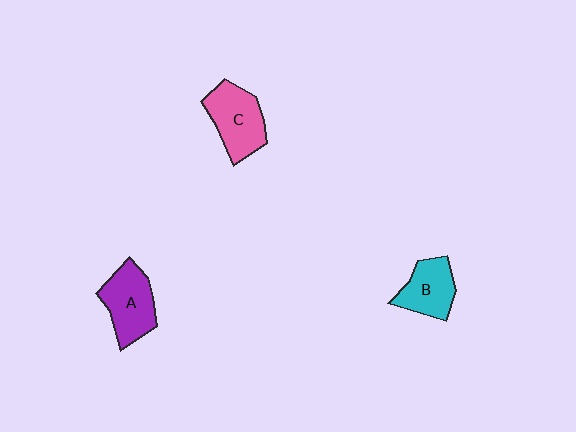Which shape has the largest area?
Shape C (pink).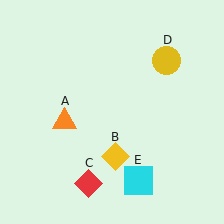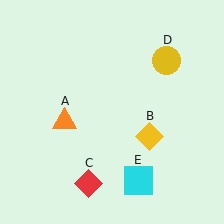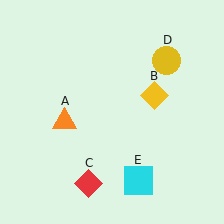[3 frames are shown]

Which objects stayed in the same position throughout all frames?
Orange triangle (object A) and red diamond (object C) and yellow circle (object D) and cyan square (object E) remained stationary.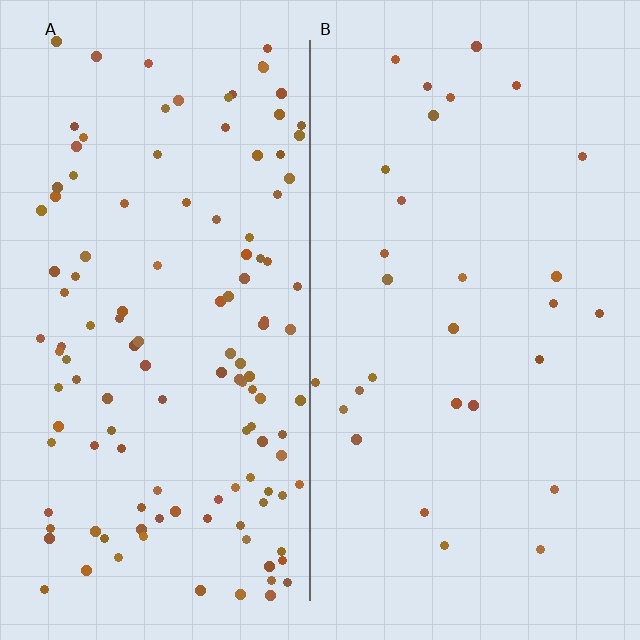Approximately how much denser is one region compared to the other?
Approximately 4.3× — region A over region B.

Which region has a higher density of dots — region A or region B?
A (the left).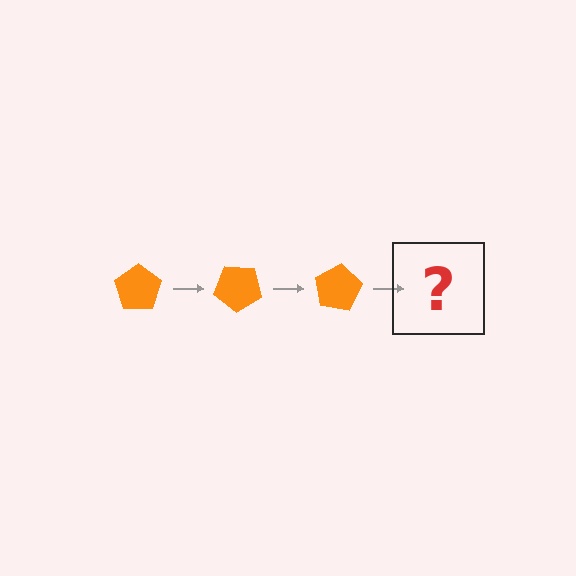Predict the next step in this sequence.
The next step is an orange pentagon rotated 120 degrees.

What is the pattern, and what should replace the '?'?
The pattern is that the pentagon rotates 40 degrees each step. The '?' should be an orange pentagon rotated 120 degrees.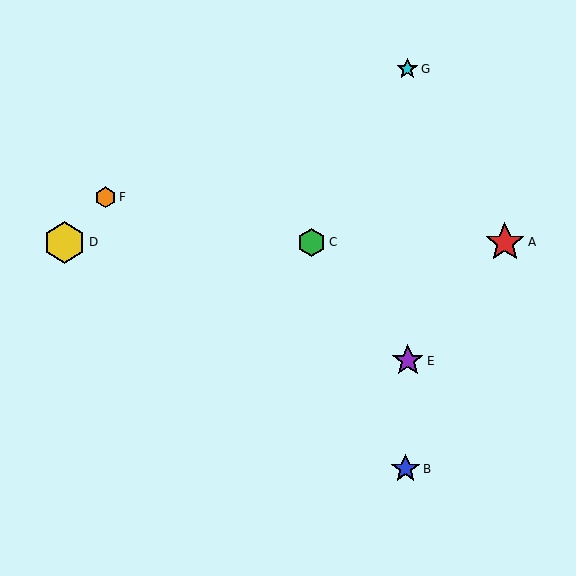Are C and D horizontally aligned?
Yes, both are at y≈242.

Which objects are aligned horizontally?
Objects A, C, D are aligned horizontally.